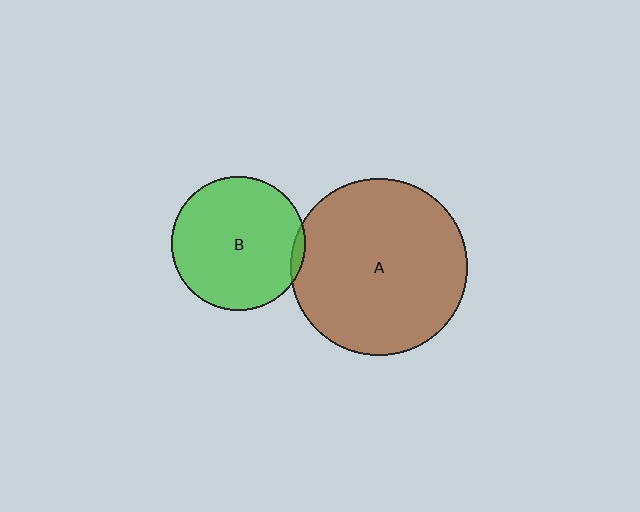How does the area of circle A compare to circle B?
Approximately 1.8 times.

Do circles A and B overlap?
Yes.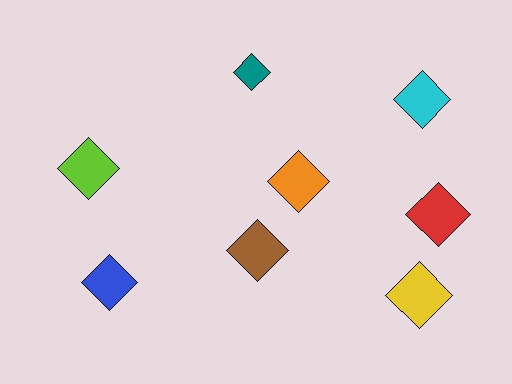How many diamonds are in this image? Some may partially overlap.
There are 8 diamonds.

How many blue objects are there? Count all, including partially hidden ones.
There is 1 blue object.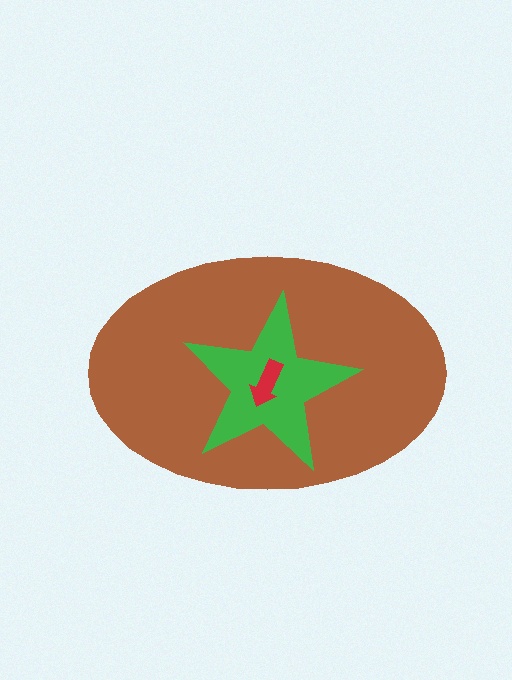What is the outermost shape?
The brown ellipse.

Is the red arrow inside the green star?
Yes.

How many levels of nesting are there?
3.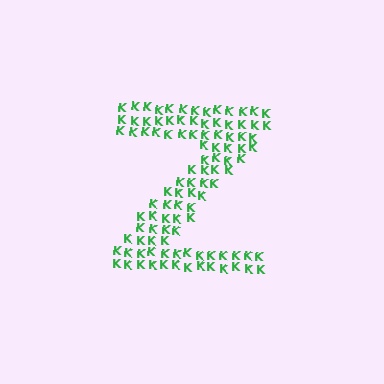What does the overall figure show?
The overall figure shows the letter Z.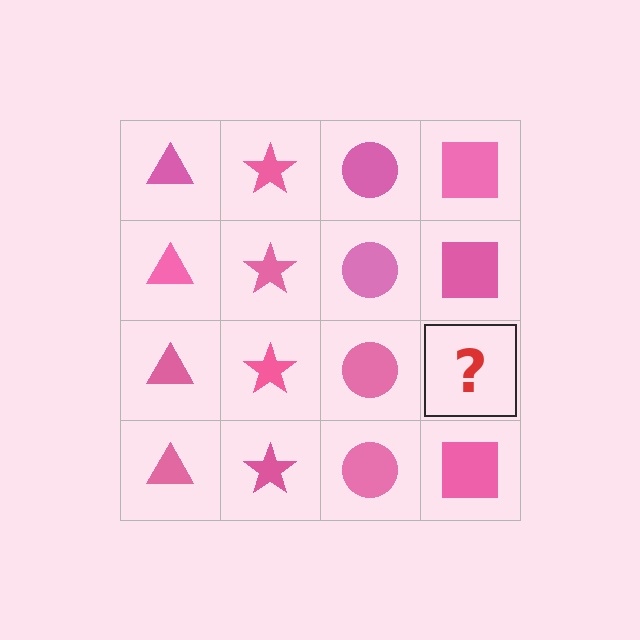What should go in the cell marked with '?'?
The missing cell should contain a pink square.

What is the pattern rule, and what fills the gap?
The rule is that each column has a consistent shape. The gap should be filled with a pink square.